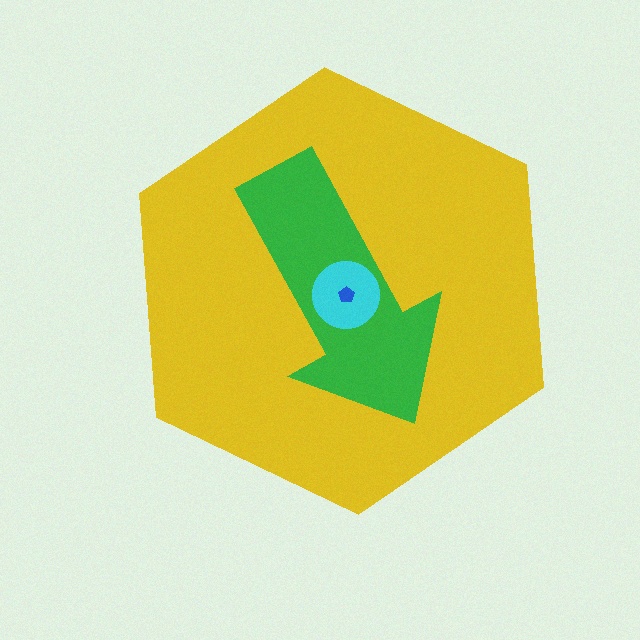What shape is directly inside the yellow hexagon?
The green arrow.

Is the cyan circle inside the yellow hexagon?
Yes.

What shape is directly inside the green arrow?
The cyan circle.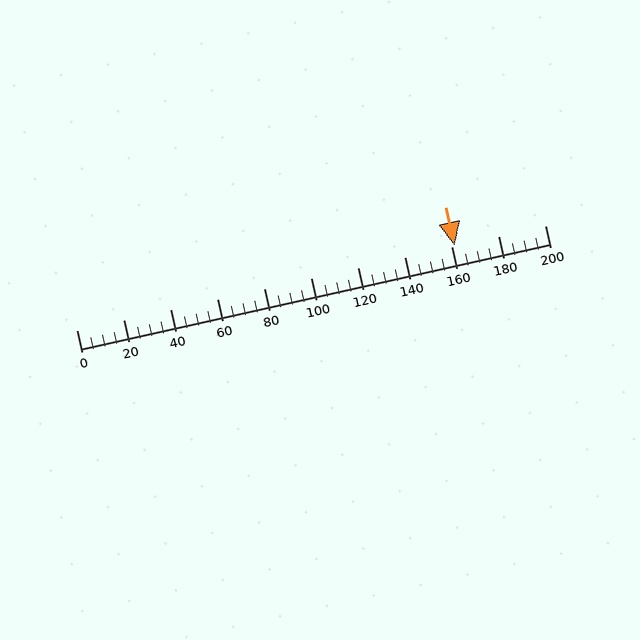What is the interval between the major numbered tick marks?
The major tick marks are spaced 20 units apart.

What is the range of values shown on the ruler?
The ruler shows values from 0 to 200.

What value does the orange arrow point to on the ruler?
The orange arrow points to approximately 161.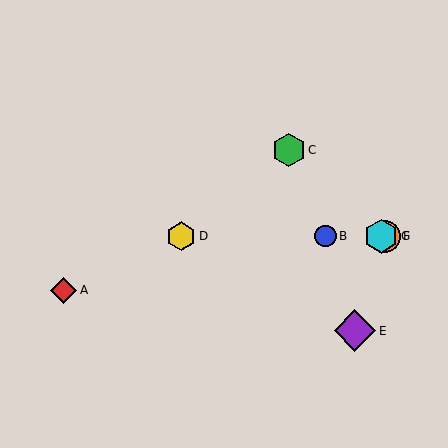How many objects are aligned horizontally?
4 objects (B, D, F, G) are aligned horizontally.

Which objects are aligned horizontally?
Objects B, D, F, G are aligned horizontally.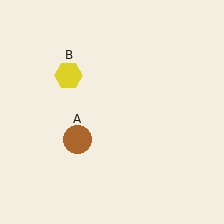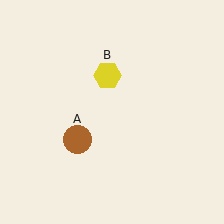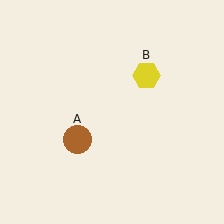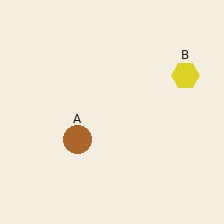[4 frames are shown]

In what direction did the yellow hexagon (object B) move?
The yellow hexagon (object B) moved right.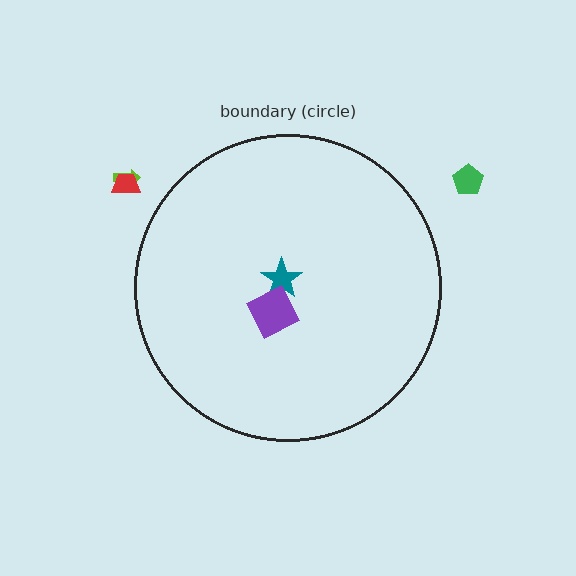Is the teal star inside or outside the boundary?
Inside.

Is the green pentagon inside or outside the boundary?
Outside.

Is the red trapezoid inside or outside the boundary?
Outside.